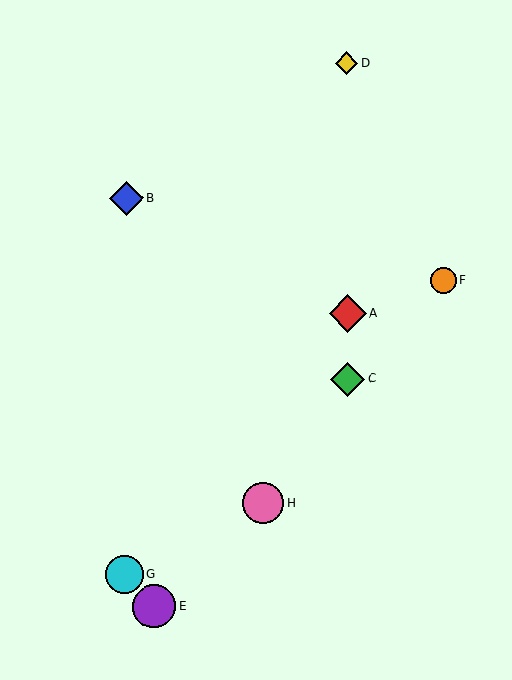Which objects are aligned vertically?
Objects A, C, D are aligned vertically.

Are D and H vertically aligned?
No, D is at x≈346 and H is at x≈263.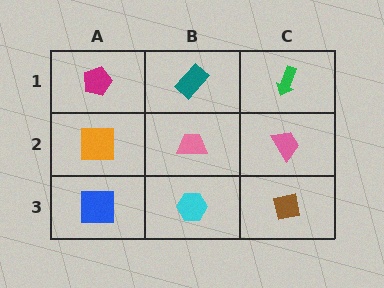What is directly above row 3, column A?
An orange square.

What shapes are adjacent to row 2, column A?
A magenta pentagon (row 1, column A), a blue square (row 3, column A), a pink trapezoid (row 2, column B).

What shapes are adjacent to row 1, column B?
A pink trapezoid (row 2, column B), a magenta pentagon (row 1, column A), a green arrow (row 1, column C).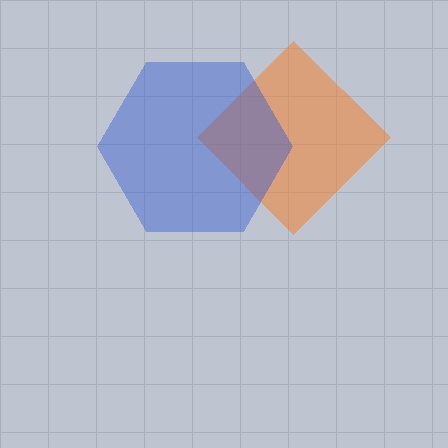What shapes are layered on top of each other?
The layered shapes are: an orange diamond, a blue hexagon.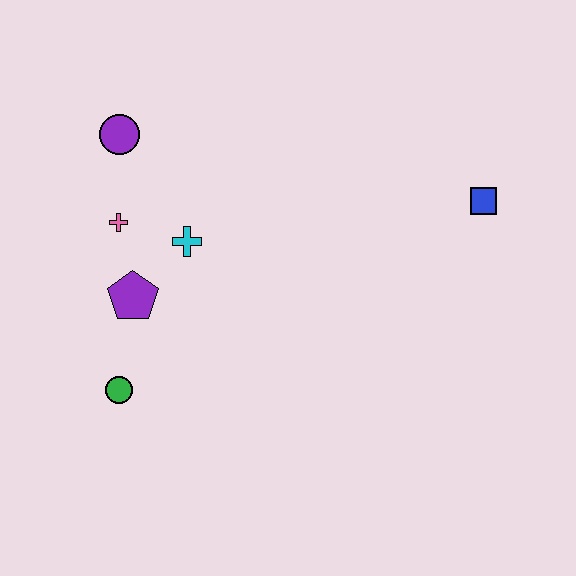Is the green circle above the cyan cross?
No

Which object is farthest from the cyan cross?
The blue square is farthest from the cyan cross.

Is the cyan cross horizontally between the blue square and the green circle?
Yes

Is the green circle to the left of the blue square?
Yes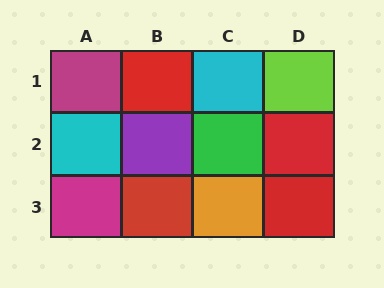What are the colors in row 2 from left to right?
Cyan, purple, green, red.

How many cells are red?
4 cells are red.